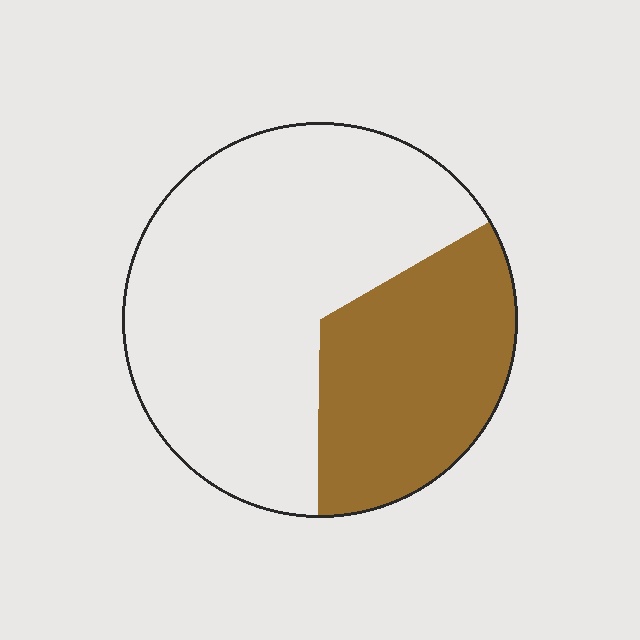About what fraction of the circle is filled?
About one third (1/3).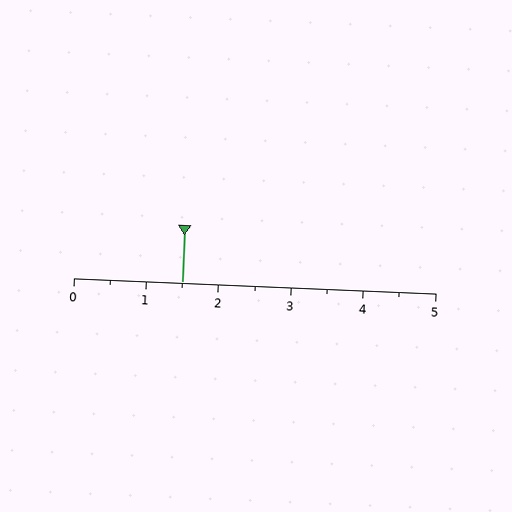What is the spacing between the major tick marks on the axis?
The major ticks are spaced 1 apart.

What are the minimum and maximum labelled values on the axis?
The axis runs from 0 to 5.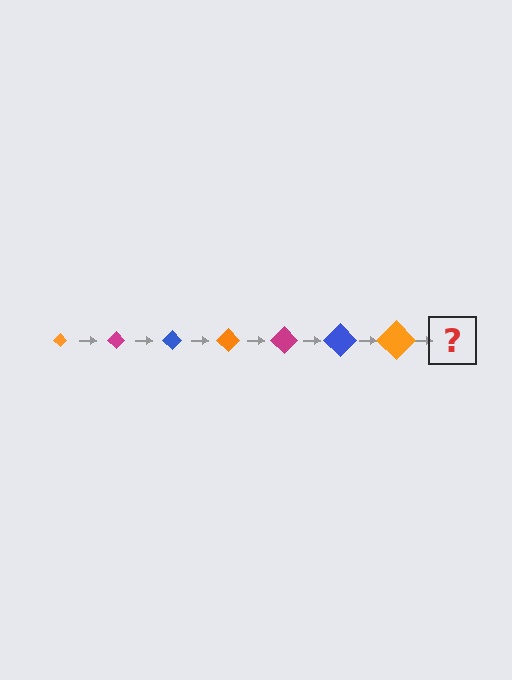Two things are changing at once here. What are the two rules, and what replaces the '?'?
The two rules are that the diamond grows larger each step and the color cycles through orange, magenta, and blue. The '?' should be a magenta diamond, larger than the previous one.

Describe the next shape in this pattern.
It should be a magenta diamond, larger than the previous one.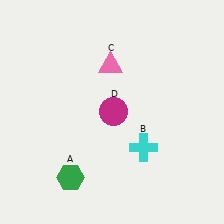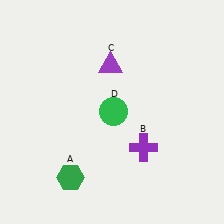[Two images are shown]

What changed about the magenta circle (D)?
In Image 1, D is magenta. In Image 2, it changed to green.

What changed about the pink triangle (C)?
In Image 1, C is pink. In Image 2, it changed to purple.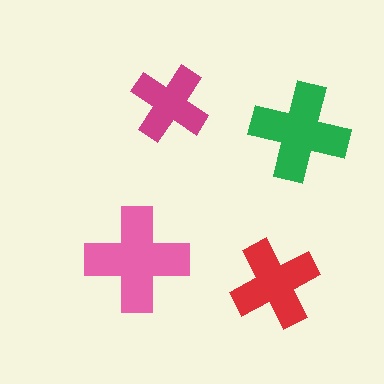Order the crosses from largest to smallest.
the pink one, the green one, the red one, the magenta one.